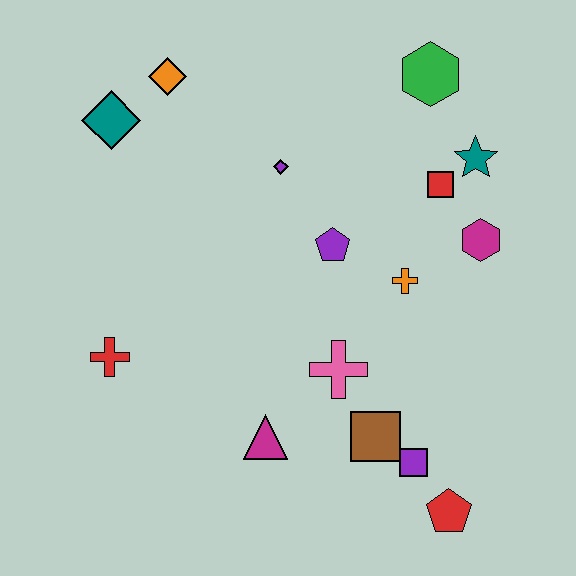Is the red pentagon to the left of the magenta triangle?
No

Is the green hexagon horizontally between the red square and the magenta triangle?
Yes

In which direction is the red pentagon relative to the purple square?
The red pentagon is below the purple square.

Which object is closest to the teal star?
The red square is closest to the teal star.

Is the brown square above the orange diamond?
No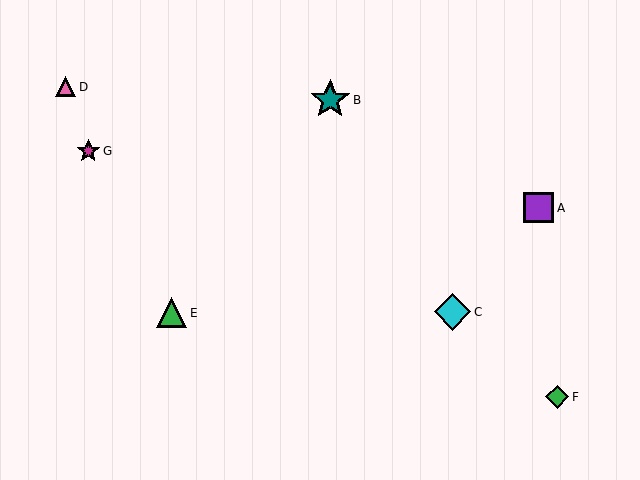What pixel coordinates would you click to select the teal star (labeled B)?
Click at (330, 100) to select the teal star B.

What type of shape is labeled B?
Shape B is a teal star.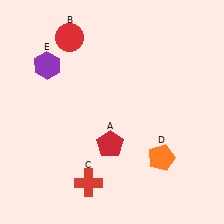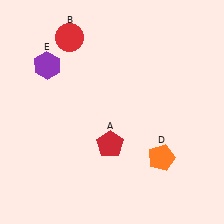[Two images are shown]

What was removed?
The red cross (C) was removed in Image 2.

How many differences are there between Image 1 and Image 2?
There is 1 difference between the two images.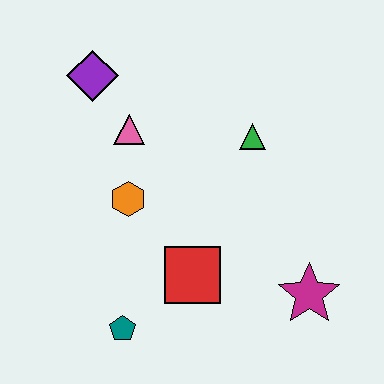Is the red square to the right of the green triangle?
No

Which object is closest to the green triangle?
The pink triangle is closest to the green triangle.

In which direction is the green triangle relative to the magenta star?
The green triangle is above the magenta star.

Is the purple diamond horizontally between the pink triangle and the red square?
No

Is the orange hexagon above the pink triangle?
No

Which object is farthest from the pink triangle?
The magenta star is farthest from the pink triangle.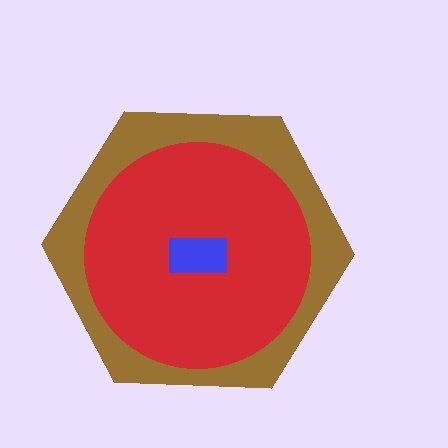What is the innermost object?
The blue rectangle.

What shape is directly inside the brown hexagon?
The red circle.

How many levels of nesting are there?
3.